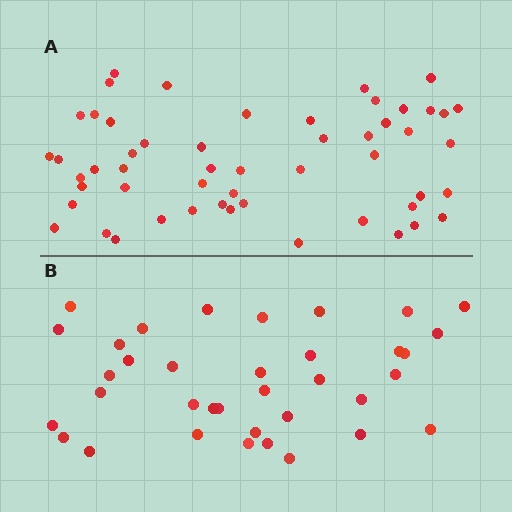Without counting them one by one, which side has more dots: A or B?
Region A (the top region) has more dots.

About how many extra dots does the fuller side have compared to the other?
Region A has approximately 15 more dots than region B.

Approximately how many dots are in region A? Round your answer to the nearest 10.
About 50 dots. (The exact count is 53, which rounds to 50.)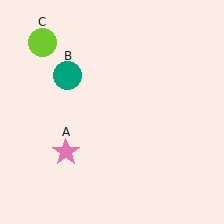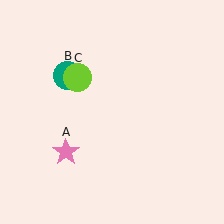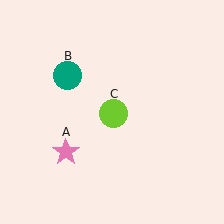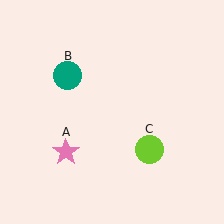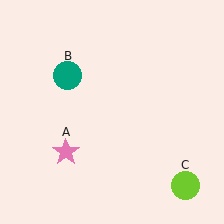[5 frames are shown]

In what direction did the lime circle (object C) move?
The lime circle (object C) moved down and to the right.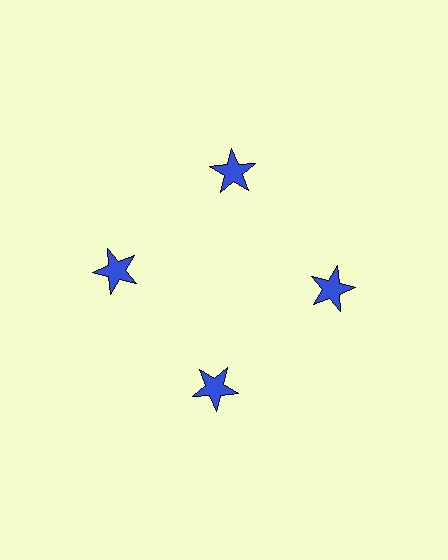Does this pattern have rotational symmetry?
Yes, this pattern has 4-fold rotational symmetry. It looks the same after rotating 90 degrees around the center.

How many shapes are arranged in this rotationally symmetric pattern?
There are 4 shapes, arranged in 4 groups of 1.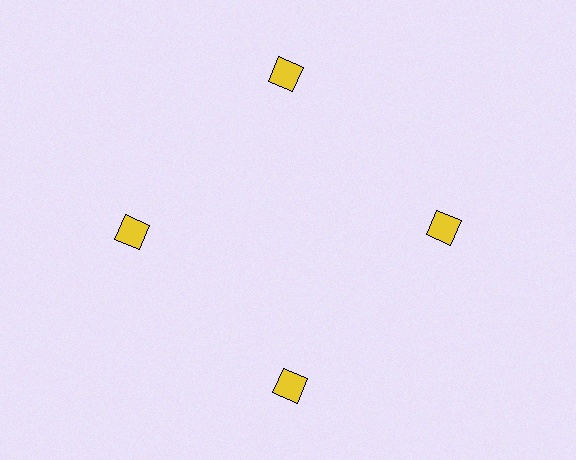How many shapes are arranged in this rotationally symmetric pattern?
There are 4 shapes, arranged in 4 groups of 1.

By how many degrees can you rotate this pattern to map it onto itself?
The pattern maps onto itself every 90 degrees of rotation.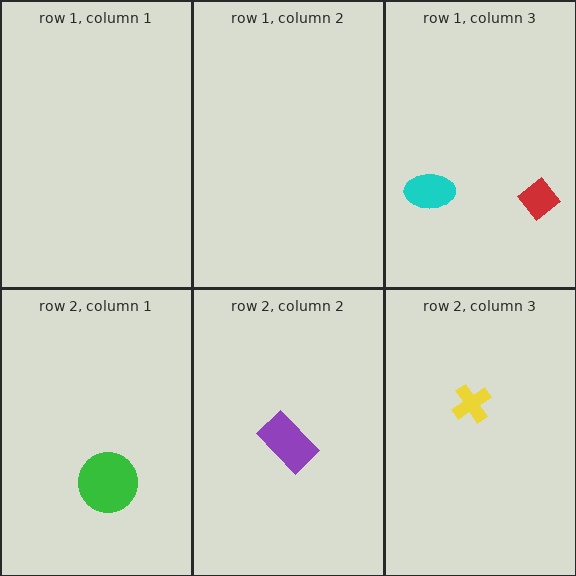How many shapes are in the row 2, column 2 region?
1.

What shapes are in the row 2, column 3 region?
The yellow cross.